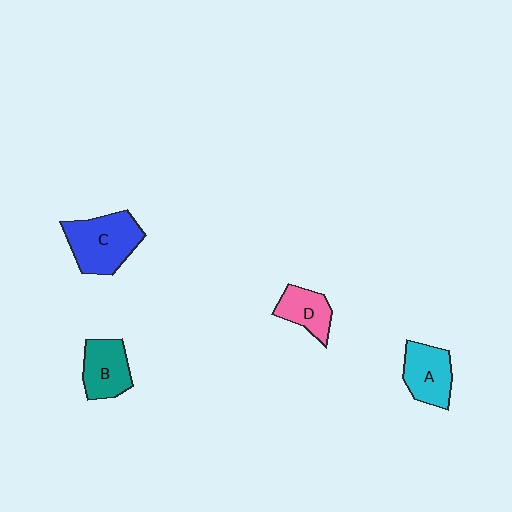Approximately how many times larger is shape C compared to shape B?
Approximately 1.4 times.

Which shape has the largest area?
Shape C (blue).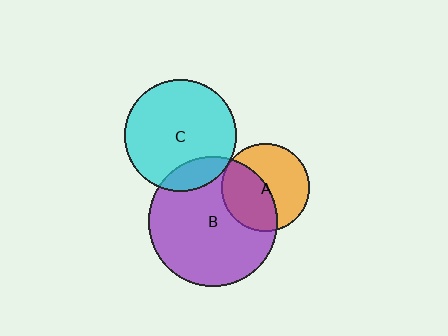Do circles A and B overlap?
Yes.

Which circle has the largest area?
Circle B (purple).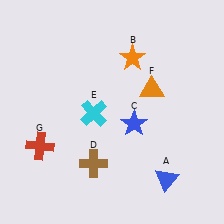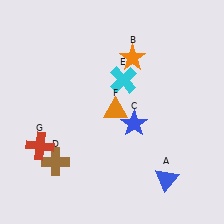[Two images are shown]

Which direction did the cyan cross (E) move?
The cyan cross (E) moved up.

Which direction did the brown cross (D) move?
The brown cross (D) moved left.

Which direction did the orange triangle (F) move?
The orange triangle (F) moved left.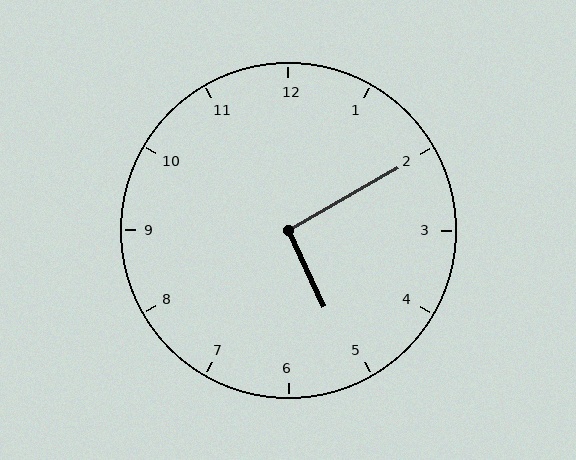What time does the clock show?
5:10.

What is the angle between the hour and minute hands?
Approximately 95 degrees.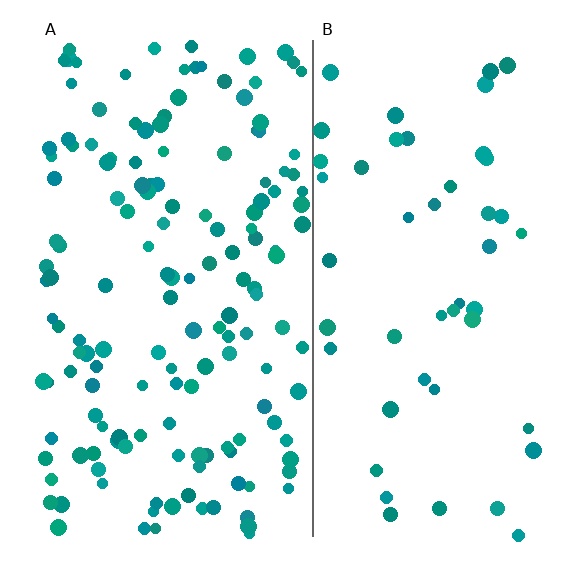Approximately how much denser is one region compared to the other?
Approximately 3.0× — region A over region B.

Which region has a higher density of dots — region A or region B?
A (the left).